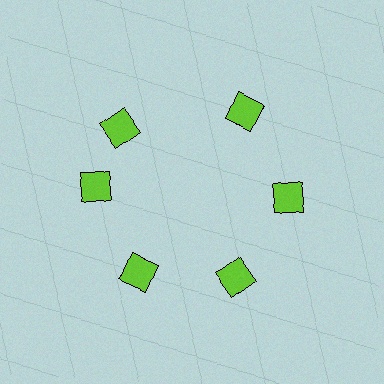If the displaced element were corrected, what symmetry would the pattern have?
It would have 6-fold rotational symmetry — the pattern would map onto itself every 60 degrees.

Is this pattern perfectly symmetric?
No. The 6 lime diamonds are arranged in a ring, but one element near the 11 o'clock position is rotated out of alignment along the ring, breaking the 6-fold rotational symmetry.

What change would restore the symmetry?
The symmetry would be restored by rotating it back into even spacing with its neighbors so that all 6 diamonds sit at equal angles and equal distance from the center.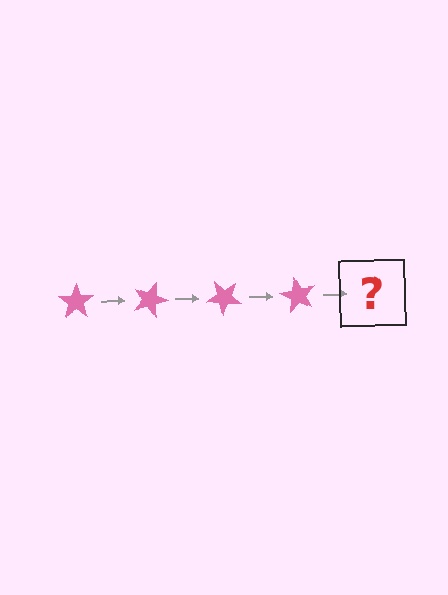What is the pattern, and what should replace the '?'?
The pattern is that the star rotates 20 degrees each step. The '?' should be a pink star rotated 80 degrees.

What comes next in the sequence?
The next element should be a pink star rotated 80 degrees.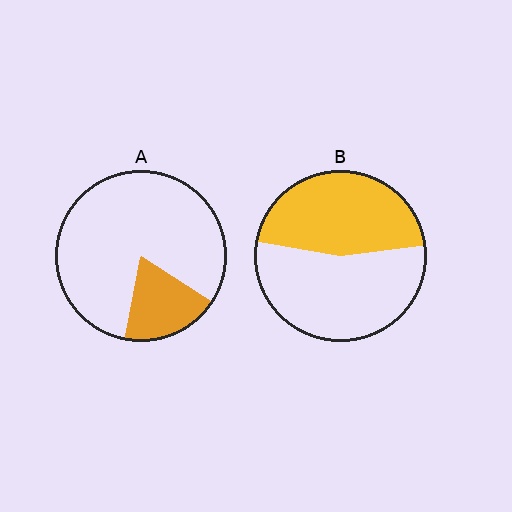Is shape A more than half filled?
No.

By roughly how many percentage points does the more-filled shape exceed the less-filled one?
By roughly 25 percentage points (B over A).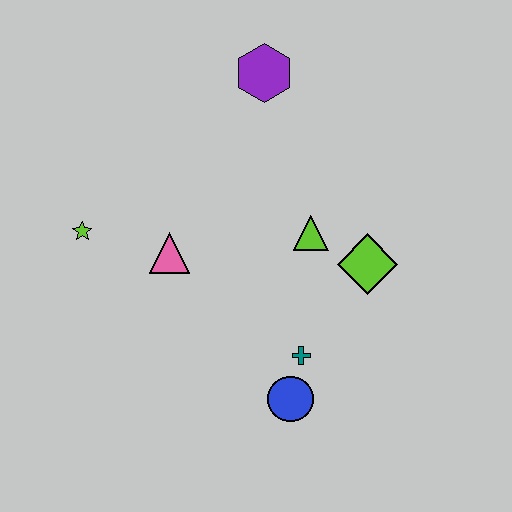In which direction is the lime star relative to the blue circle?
The lime star is to the left of the blue circle.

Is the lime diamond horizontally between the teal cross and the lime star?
No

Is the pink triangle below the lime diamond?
No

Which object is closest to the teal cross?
The blue circle is closest to the teal cross.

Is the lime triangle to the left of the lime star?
No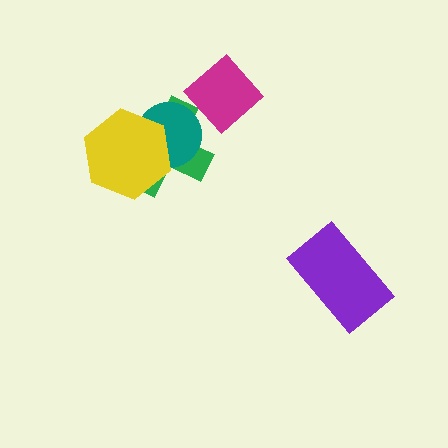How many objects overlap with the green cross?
2 objects overlap with the green cross.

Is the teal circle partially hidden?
Yes, it is partially covered by another shape.